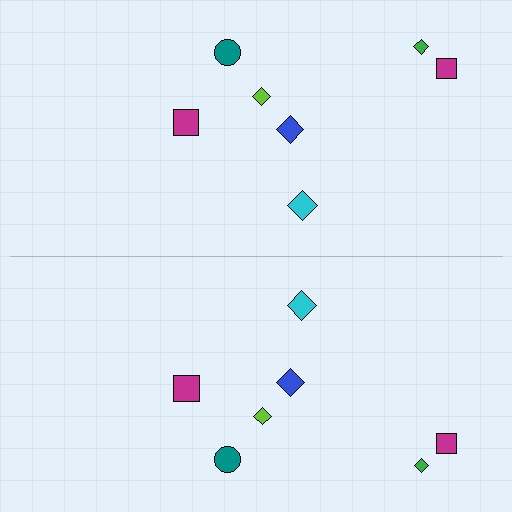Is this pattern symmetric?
Yes, this pattern has bilateral (reflection) symmetry.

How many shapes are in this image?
There are 14 shapes in this image.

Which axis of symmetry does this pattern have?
The pattern has a horizontal axis of symmetry running through the center of the image.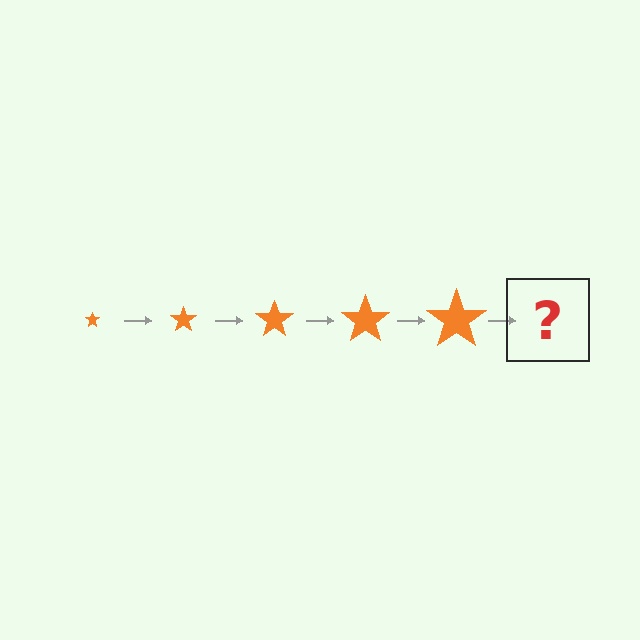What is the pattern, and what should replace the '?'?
The pattern is that the star gets progressively larger each step. The '?' should be an orange star, larger than the previous one.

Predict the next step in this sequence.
The next step is an orange star, larger than the previous one.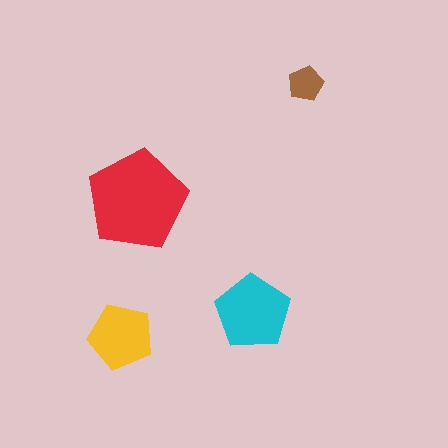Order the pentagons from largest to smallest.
the red one, the cyan one, the yellow one, the brown one.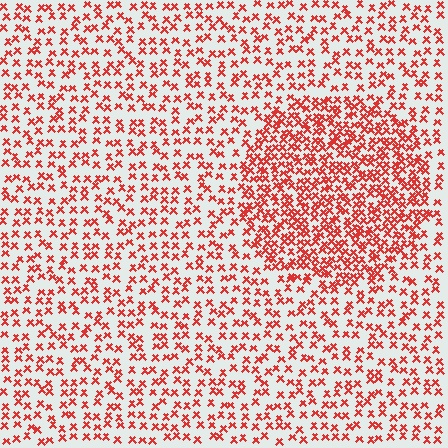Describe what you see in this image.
The image contains small red elements arranged at two different densities. A circle-shaped region is visible where the elements are more densely packed than the surrounding area.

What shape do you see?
I see a circle.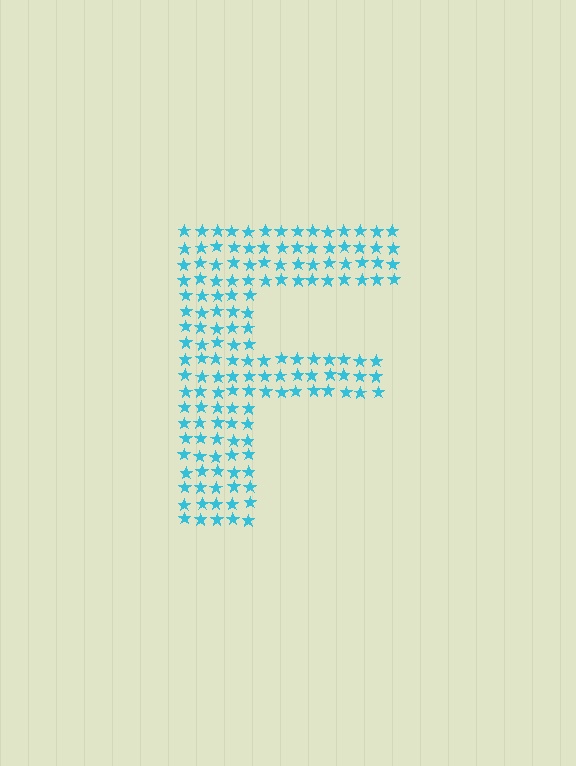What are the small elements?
The small elements are stars.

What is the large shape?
The large shape is the letter F.